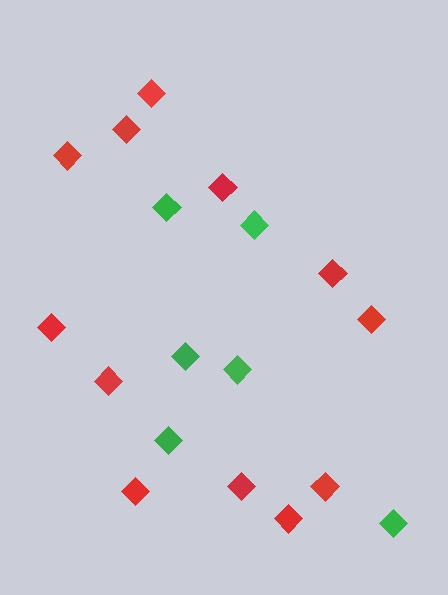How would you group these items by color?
There are 2 groups: one group of green diamonds (6) and one group of red diamonds (12).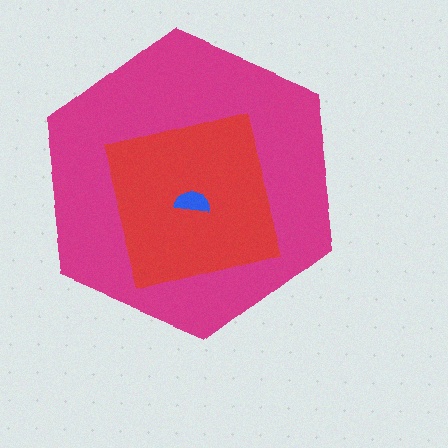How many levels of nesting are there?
3.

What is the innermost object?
The blue semicircle.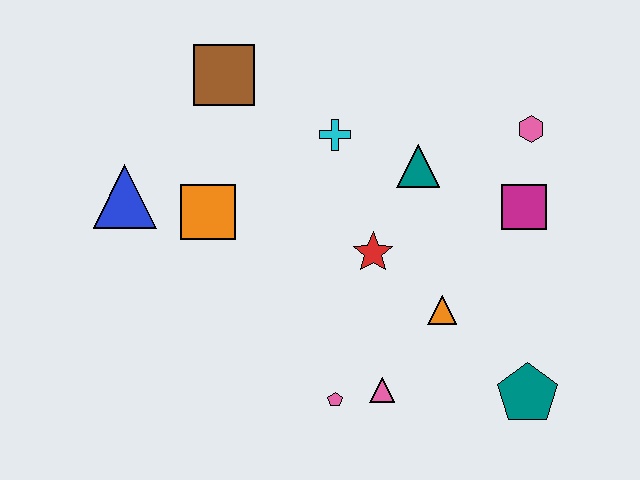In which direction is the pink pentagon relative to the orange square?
The pink pentagon is below the orange square.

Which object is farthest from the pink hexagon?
The blue triangle is farthest from the pink hexagon.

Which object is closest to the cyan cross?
The teal triangle is closest to the cyan cross.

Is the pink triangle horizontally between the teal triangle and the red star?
Yes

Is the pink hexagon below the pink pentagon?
No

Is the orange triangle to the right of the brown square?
Yes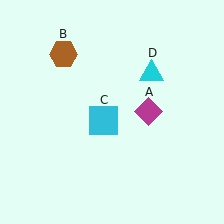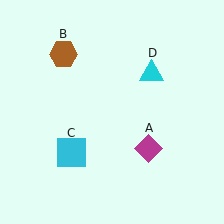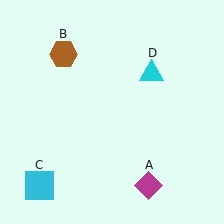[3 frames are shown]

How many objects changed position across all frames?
2 objects changed position: magenta diamond (object A), cyan square (object C).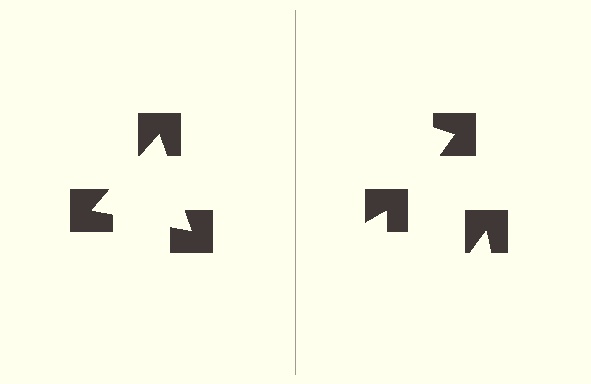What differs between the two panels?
The notched squares are positioned identically on both sides; only the wedge orientations differ. On the left they align to a triangle; on the right they are misaligned.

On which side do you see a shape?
An illusory triangle appears on the left side. On the right side the wedge cuts are rotated, so no coherent shape forms.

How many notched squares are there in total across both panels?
6 — 3 on each side.